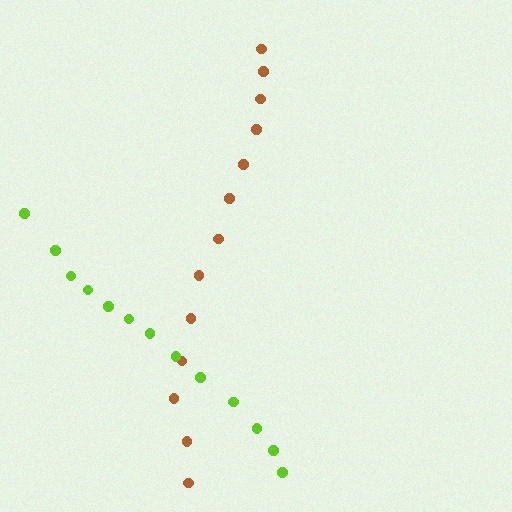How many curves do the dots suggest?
There are 2 distinct paths.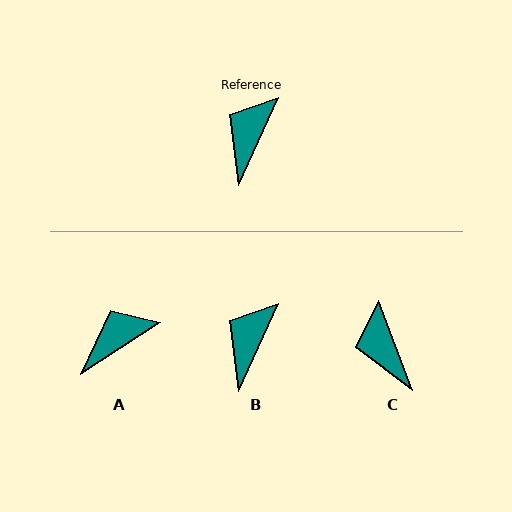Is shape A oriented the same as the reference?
No, it is off by about 32 degrees.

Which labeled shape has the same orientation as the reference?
B.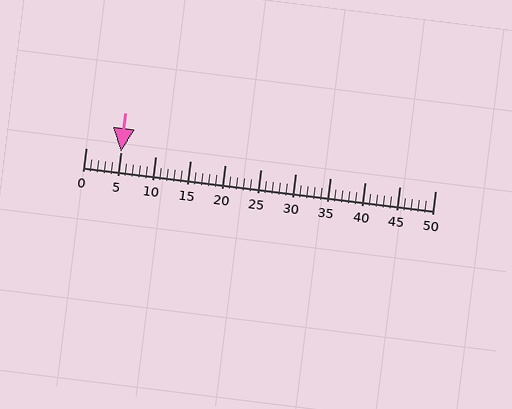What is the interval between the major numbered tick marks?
The major tick marks are spaced 5 units apart.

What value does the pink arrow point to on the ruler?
The pink arrow points to approximately 5.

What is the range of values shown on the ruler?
The ruler shows values from 0 to 50.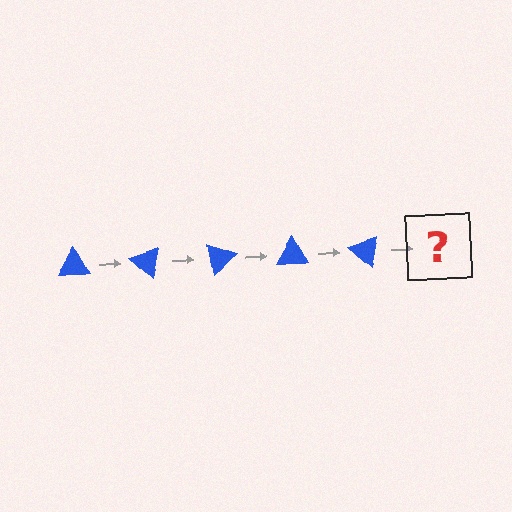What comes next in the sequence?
The next element should be a blue triangle rotated 200 degrees.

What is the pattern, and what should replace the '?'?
The pattern is that the triangle rotates 40 degrees each step. The '?' should be a blue triangle rotated 200 degrees.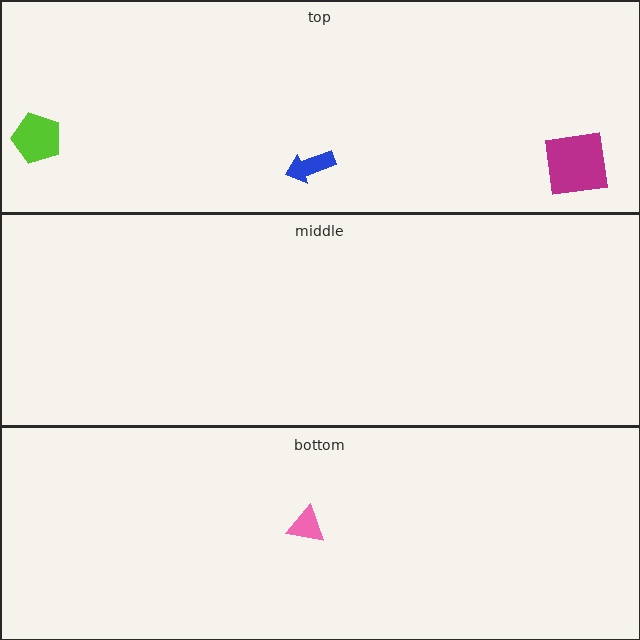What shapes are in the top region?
The lime pentagon, the magenta square, the blue arrow.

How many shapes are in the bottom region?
1.